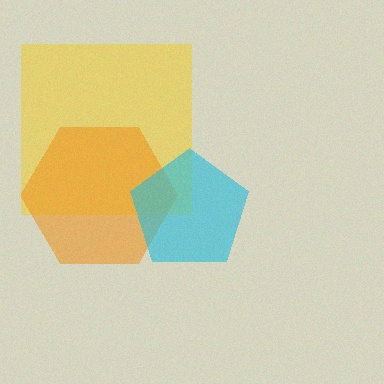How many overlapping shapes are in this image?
There are 3 overlapping shapes in the image.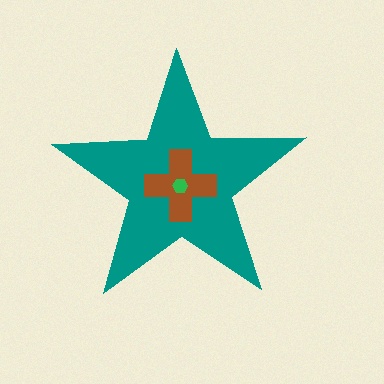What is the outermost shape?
The teal star.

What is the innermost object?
The green hexagon.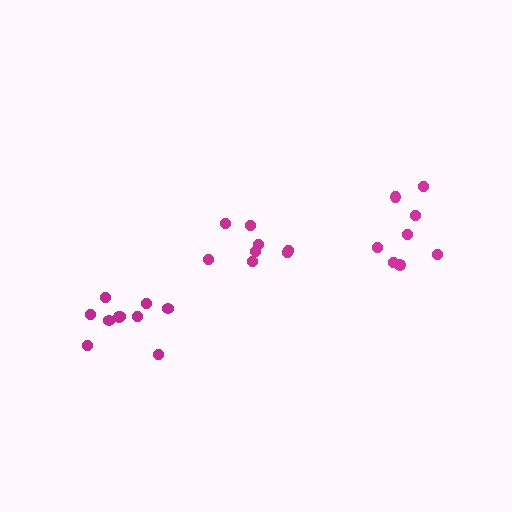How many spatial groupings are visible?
There are 3 spatial groupings.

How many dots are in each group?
Group 1: 10 dots, Group 2: 8 dots, Group 3: 8 dots (26 total).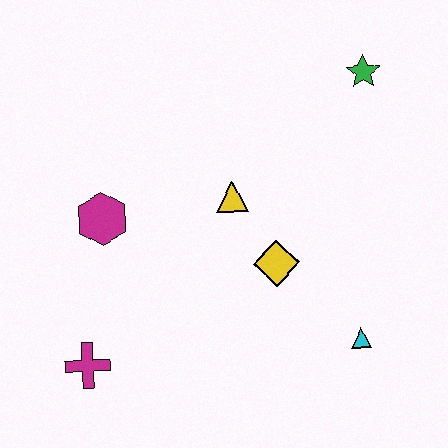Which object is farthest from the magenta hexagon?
The green star is farthest from the magenta hexagon.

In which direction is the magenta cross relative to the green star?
The magenta cross is to the left of the green star.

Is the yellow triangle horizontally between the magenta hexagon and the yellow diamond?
Yes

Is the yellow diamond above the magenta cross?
Yes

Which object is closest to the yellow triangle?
The yellow diamond is closest to the yellow triangle.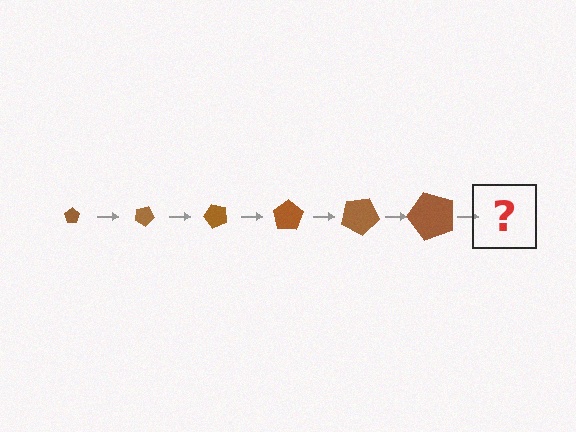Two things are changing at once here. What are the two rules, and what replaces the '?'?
The two rules are that the pentagon grows larger each step and it rotates 25 degrees each step. The '?' should be a pentagon, larger than the previous one and rotated 150 degrees from the start.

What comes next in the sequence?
The next element should be a pentagon, larger than the previous one and rotated 150 degrees from the start.